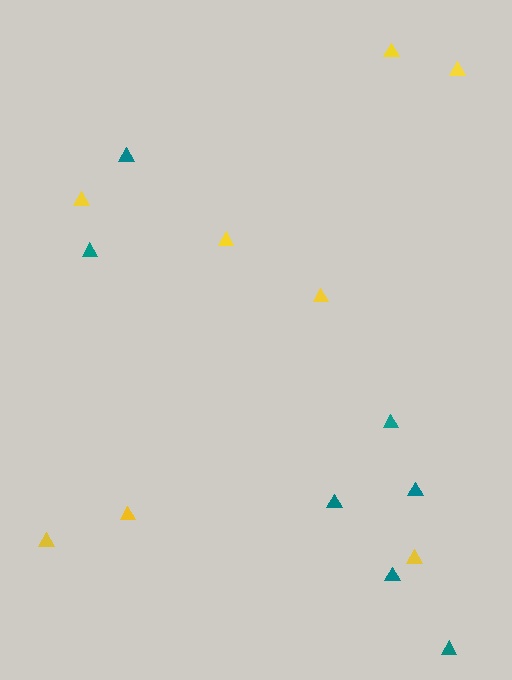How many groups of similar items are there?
There are 2 groups: one group of teal triangles (7) and one group of yellow triangles (8).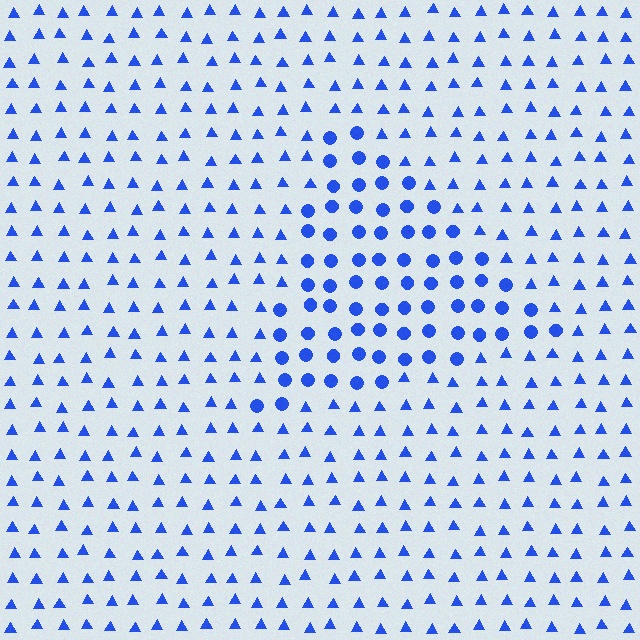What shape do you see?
I see a triangle.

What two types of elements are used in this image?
The image uses circles inside the triangle region and triangles outside it.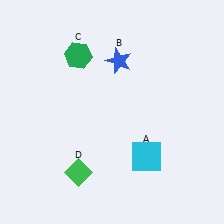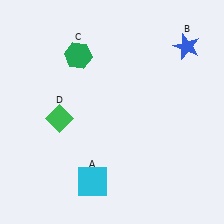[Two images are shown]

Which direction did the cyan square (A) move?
The cyan square (A) moved left.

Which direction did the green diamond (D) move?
The green diamond (D) moved up.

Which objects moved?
The objects that moved are: the cyan square (A), the blue star (B), the green diamond (D).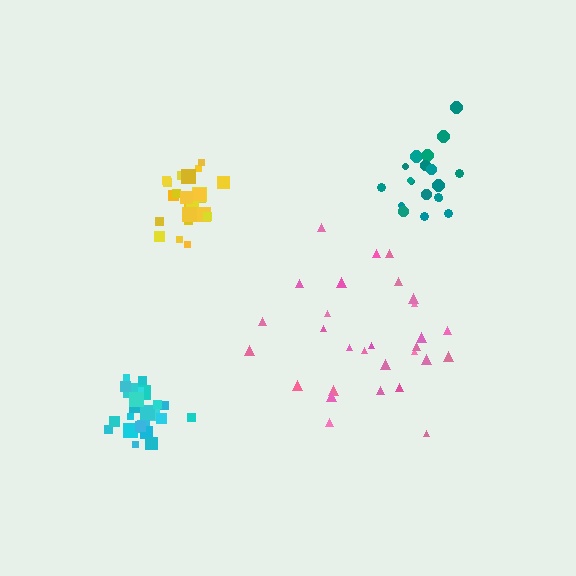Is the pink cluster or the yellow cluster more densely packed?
Yellow.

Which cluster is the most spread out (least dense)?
Pink.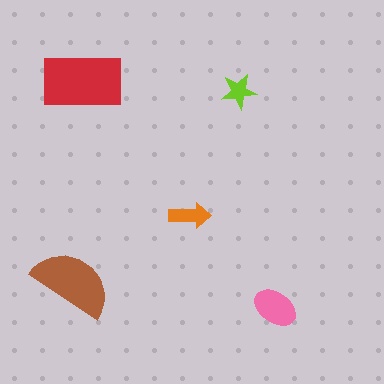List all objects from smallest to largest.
The lime star, the orange arrow, the pink ellipse, the brown semicircle, the red rectangle.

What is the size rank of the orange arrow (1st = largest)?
4th.